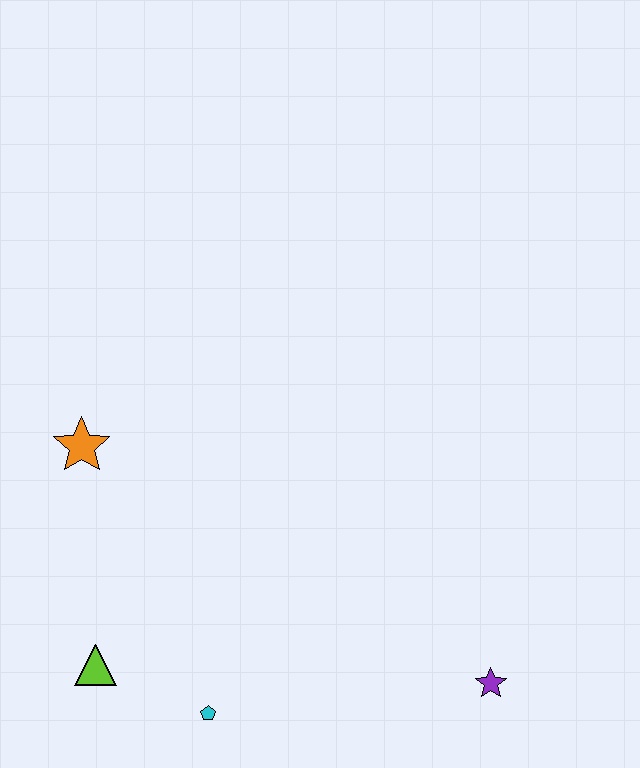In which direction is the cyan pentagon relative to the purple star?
The cyan pentagon is to the left of the purple star.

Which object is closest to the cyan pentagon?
The lime triangle is closest to the cyan pentagon.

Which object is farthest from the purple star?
The orange star is farthest from the purple star.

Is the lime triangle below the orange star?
Yes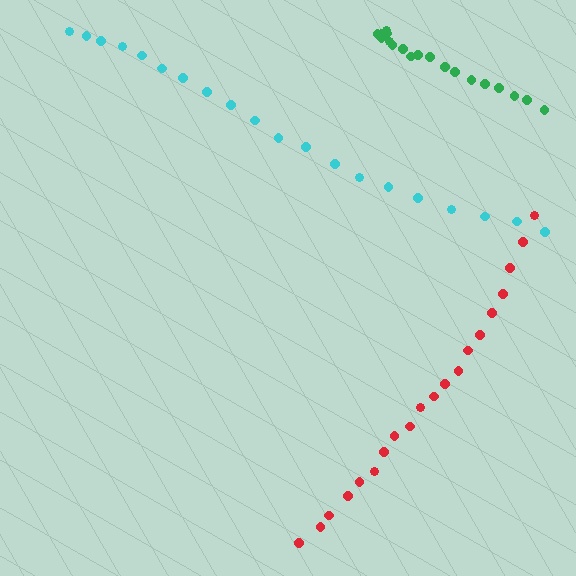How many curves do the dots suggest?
There are 3 distinct paths.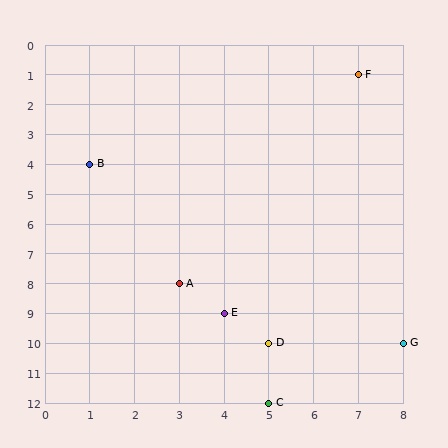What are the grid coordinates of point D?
Point D is at grid coordinates (5, 10).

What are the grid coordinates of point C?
Point C is at grid coordinates (5, 12).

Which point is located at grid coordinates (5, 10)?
Point D is at (5, 10).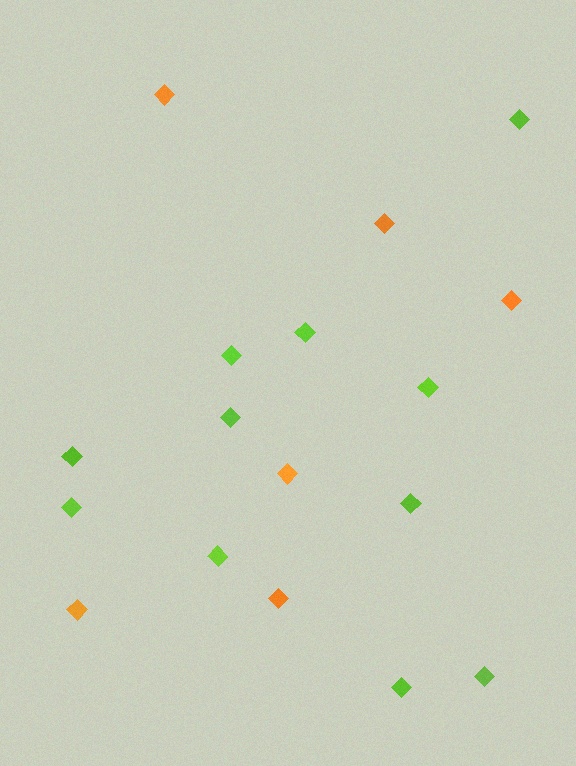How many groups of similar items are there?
There are 2 groups: one group of orange diamonds (6) and one group of lime diamonds (11).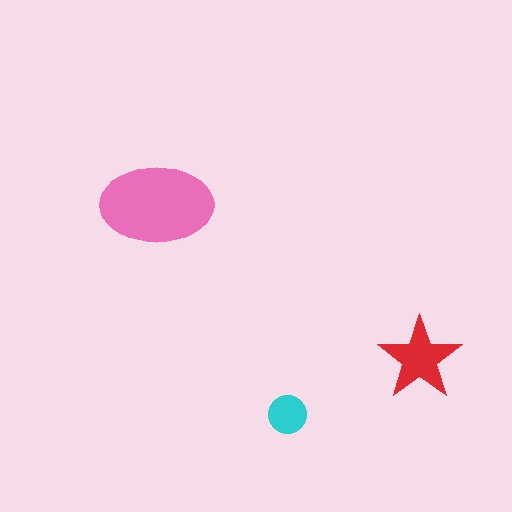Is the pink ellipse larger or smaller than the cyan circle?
Larger.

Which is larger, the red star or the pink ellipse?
The pink ellipse.